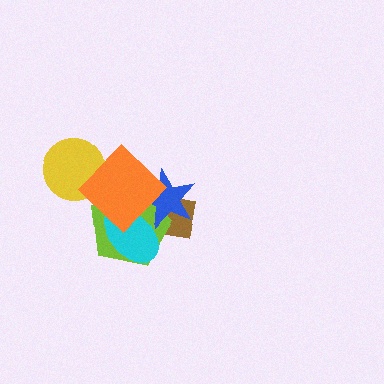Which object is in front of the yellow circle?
The orange diamond is in front of the yellow circle.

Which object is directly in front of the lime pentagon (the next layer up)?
The blue star is directly in front of the lime pentagon.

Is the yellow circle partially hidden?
Yes, it is partially covered by another shape.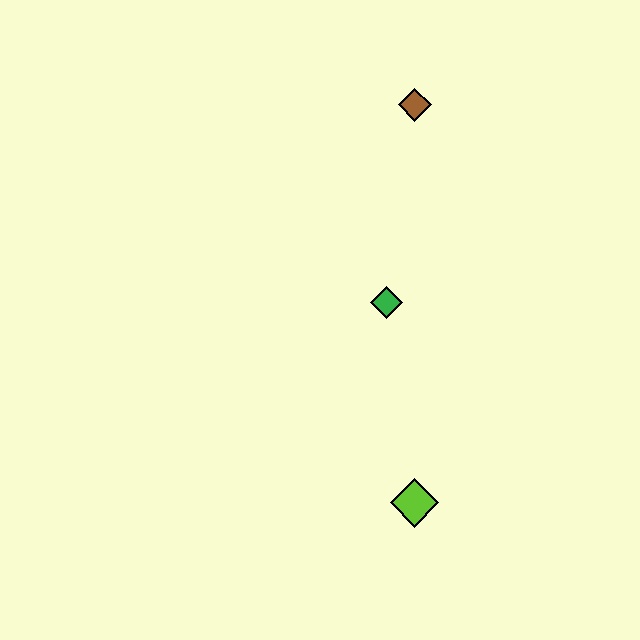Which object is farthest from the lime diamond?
The brown diamond is farthest from the lime diamond.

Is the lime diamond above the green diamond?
No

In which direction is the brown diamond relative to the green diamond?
The brown diamond is above the green diamond.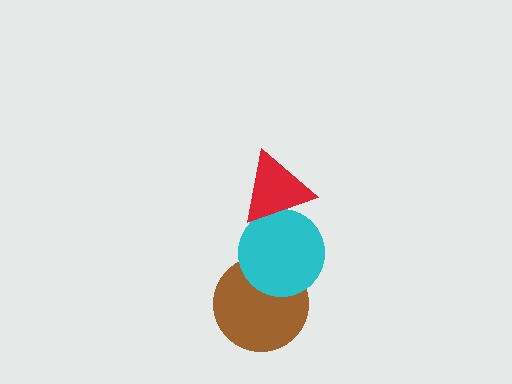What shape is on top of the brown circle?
The cyan circle is on top of the brown circle.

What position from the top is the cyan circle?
The cyan circle is 2nd from the top.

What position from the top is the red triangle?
The red triangle is 1st from the top.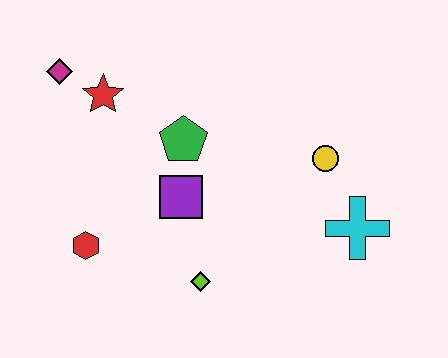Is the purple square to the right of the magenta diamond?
Yes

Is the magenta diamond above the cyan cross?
Yes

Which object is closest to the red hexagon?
The purple square is closest to the red hexagon.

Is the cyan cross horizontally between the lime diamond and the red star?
No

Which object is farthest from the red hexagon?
The cyan cross is farthest from the red hexagon.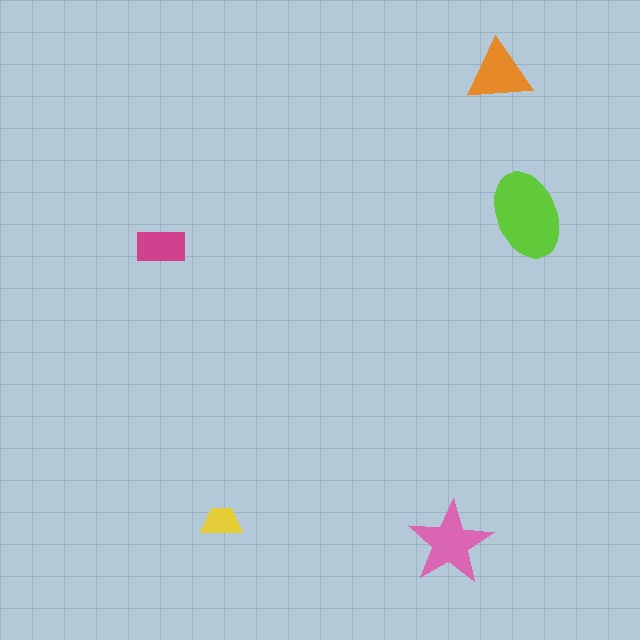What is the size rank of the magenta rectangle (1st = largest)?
4th.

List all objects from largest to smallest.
The lime ellipse, the pink star, the orange triangle, the magenta rectangle, the yellow trapezoid.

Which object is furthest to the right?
The lime ellipse is rightmost.